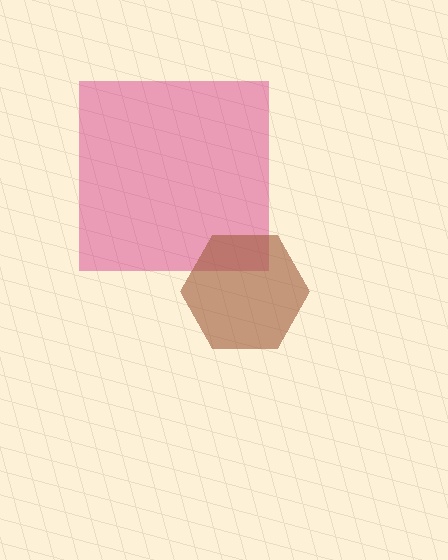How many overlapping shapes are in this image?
There are 2 overlapping shapes in the image.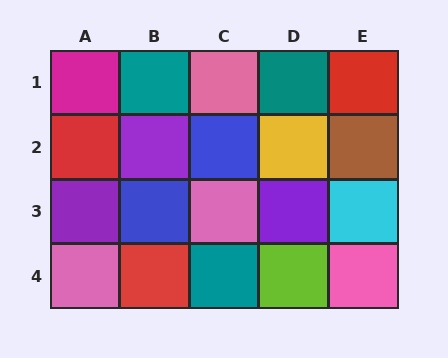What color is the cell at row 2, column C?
Blue.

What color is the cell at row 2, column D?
Yellow.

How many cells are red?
3 cells are red.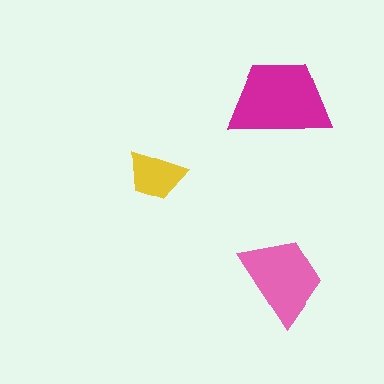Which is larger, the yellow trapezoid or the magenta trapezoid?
The magenta one.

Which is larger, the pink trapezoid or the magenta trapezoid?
The magenta one.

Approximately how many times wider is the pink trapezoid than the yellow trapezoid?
About 1.5 times wider.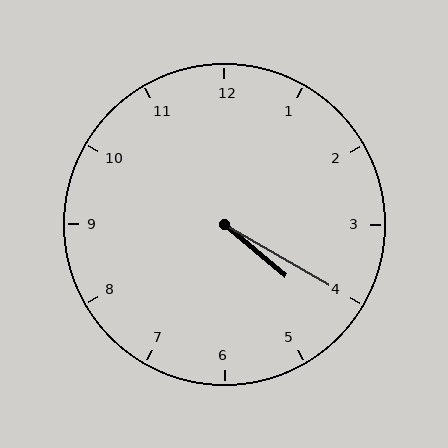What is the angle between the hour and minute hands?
Approximately 10 degrees.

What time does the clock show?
4:20.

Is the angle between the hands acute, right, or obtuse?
It is acute.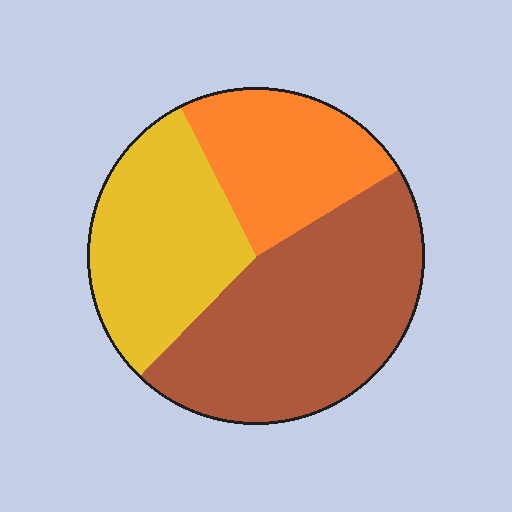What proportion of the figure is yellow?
Yellow takes up about one third (1/3) of the figure.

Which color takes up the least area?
Orange, at roughly 25%.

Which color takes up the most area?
Brown, at roughly 45%.